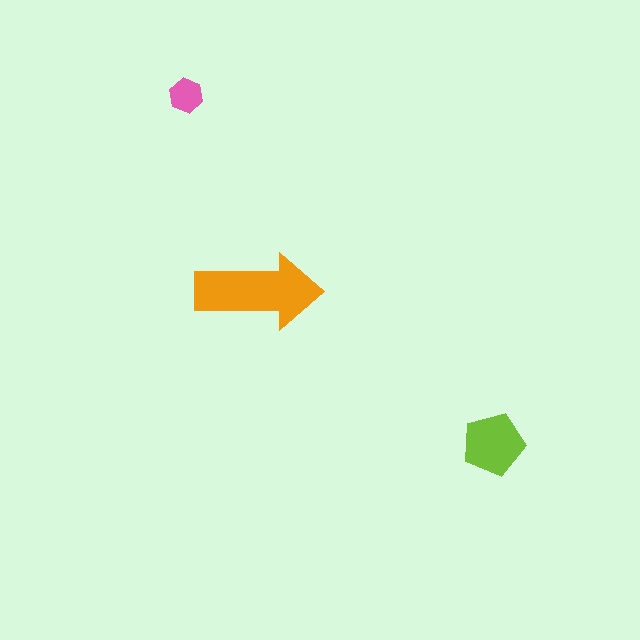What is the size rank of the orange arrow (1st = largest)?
1st.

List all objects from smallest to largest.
The pink hexagon, the lime pentagon, the orange arrow.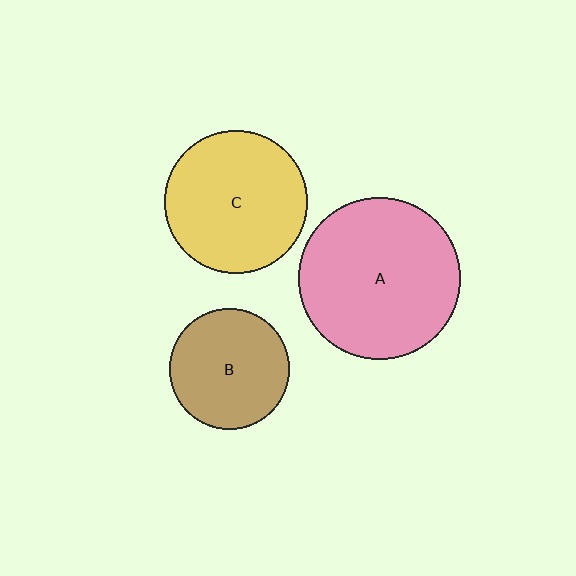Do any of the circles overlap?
No, none of the circles overlap.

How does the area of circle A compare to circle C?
Approximately 1.3 times.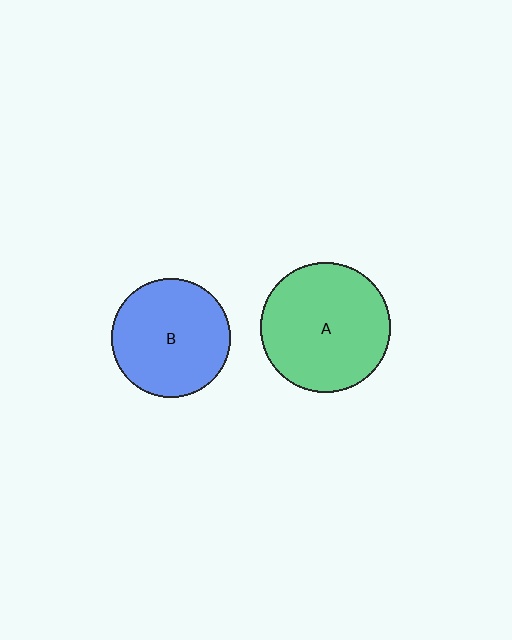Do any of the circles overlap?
No, none of the circles overlap.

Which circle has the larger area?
Circle A (green).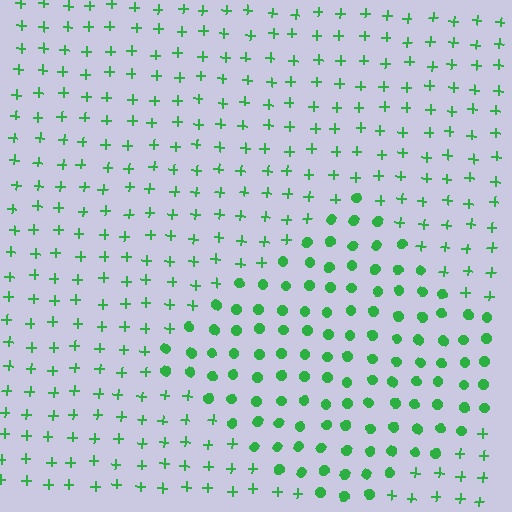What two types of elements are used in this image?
The image uses circles inside the diamond region and plus signs outside it.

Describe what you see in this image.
The image is filled with small green elements arranged in a uniform grid. A diamond-shaped region contains circles, while the surrounding area contains plus signs. The boundary is defined purely by the change in element shape.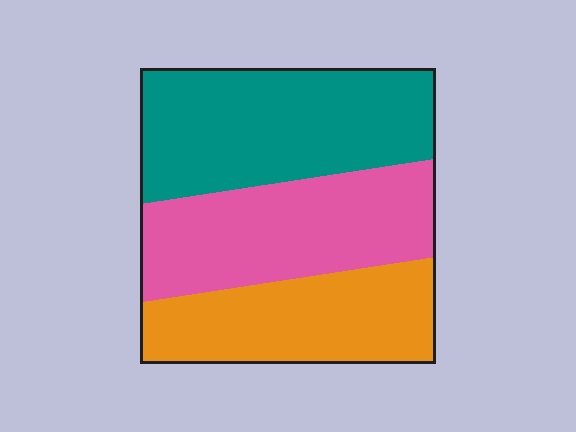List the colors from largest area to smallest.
From largest to smallest: teal, pink, orange.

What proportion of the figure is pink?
Pink covers roughly 35% of the figure.